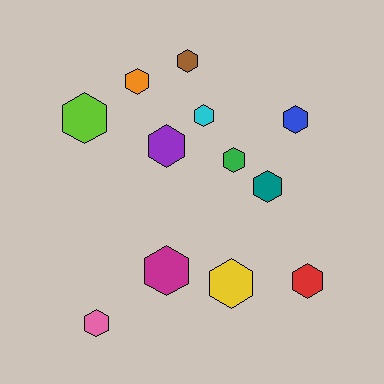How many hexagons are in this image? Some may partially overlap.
There are 12 hexagons.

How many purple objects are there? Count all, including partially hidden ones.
There is 1 purple object.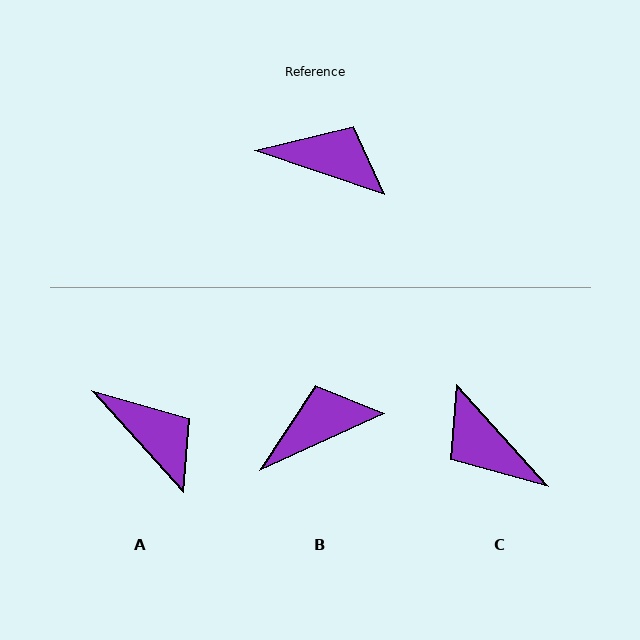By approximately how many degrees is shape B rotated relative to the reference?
Approximately 44 degrees counter-clockwise.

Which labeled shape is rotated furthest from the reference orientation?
C, about 151 degrees away.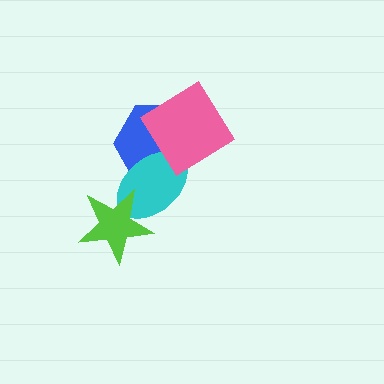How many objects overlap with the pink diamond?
2 objects overlap with the pink diamond.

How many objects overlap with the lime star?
1 object overlaps with the lime star.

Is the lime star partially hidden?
No, no other shape covers it.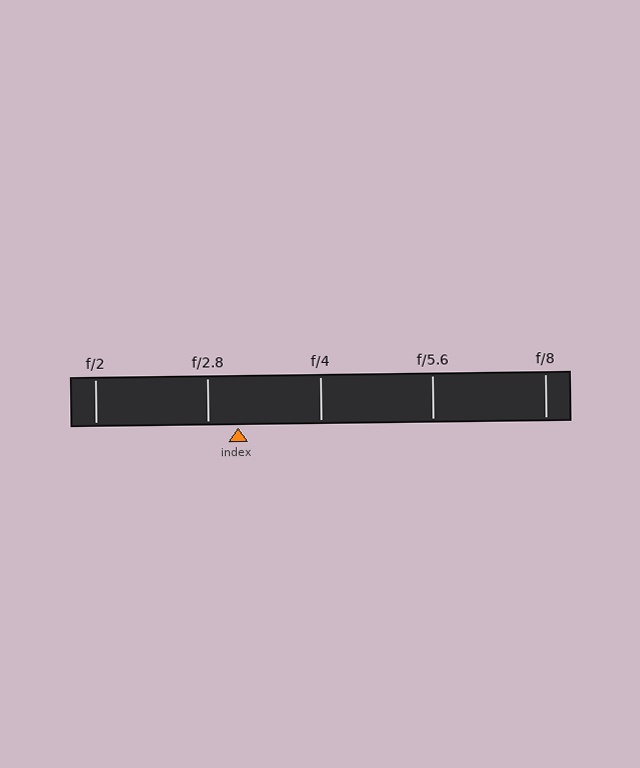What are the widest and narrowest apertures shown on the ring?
The widest aperture shown is f/2 and the narrowest is f/8.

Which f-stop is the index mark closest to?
The index mark is closest to f/2.8.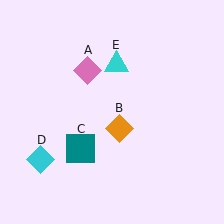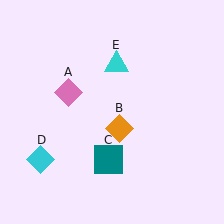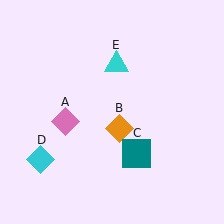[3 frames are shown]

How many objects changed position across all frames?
2 objects changed position: pink diamond (object A), teal square (object C).